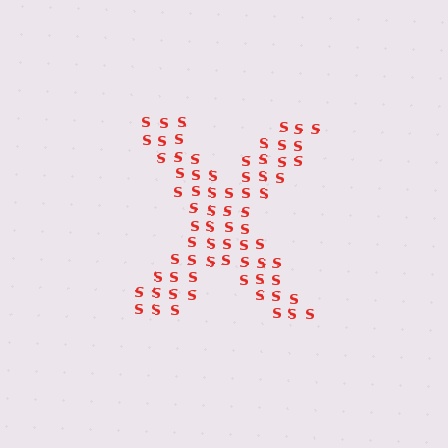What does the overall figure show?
The overall figure shows the letter X.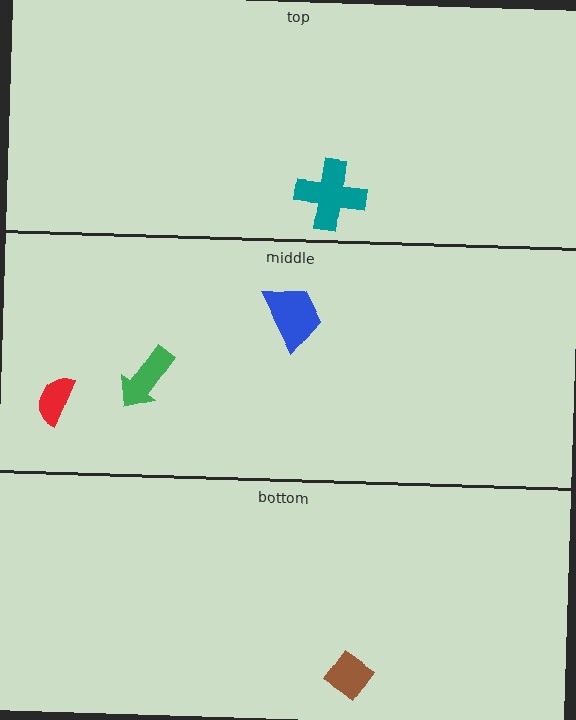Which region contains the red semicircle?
The middle region.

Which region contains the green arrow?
The middle region.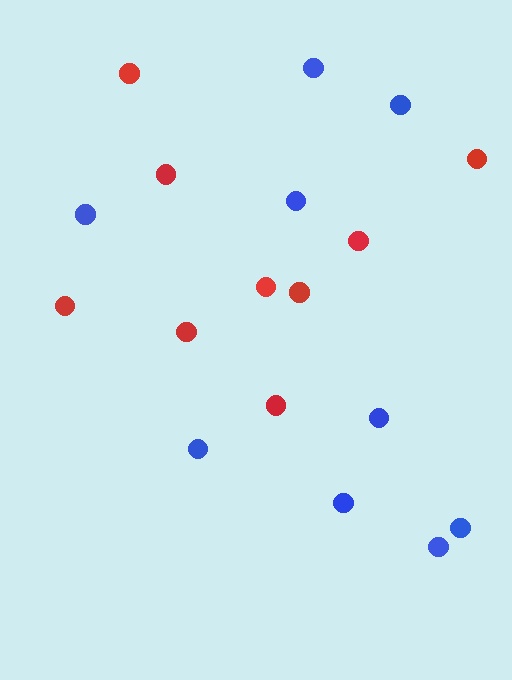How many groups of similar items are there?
There are 2 groups: one group of red circles (9) and one group of blue circles (9).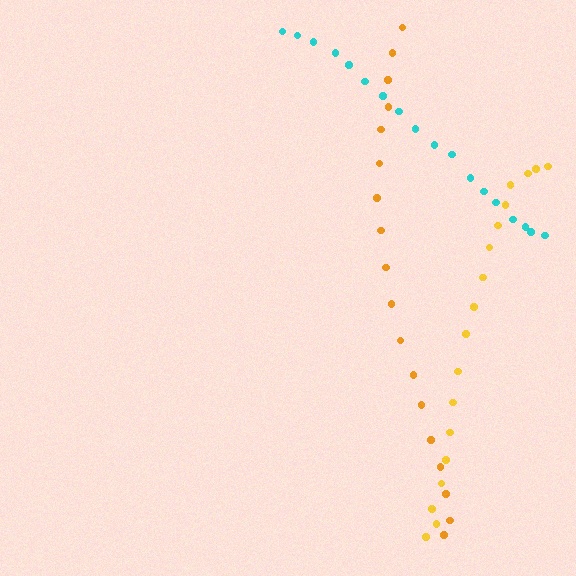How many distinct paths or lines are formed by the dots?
There are 3 distinct paths.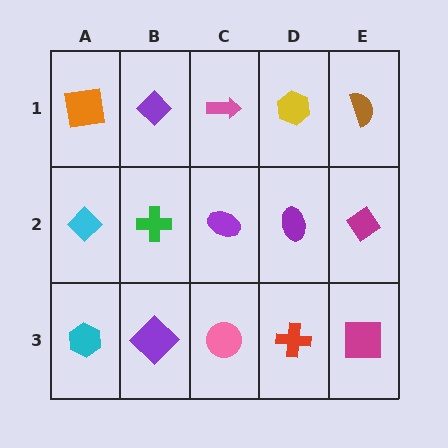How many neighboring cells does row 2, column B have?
4.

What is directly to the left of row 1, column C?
A purple diamond.